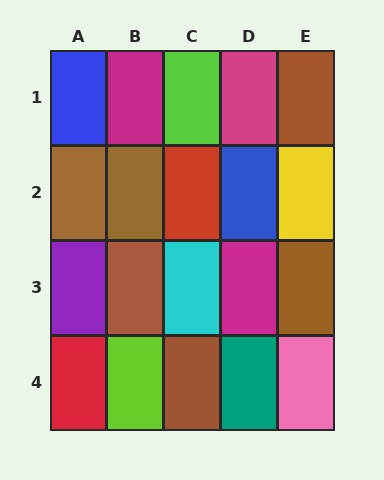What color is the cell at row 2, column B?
Brown.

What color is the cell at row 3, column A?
Purple.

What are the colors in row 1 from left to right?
Blue, magenta, lime, magenta, brown.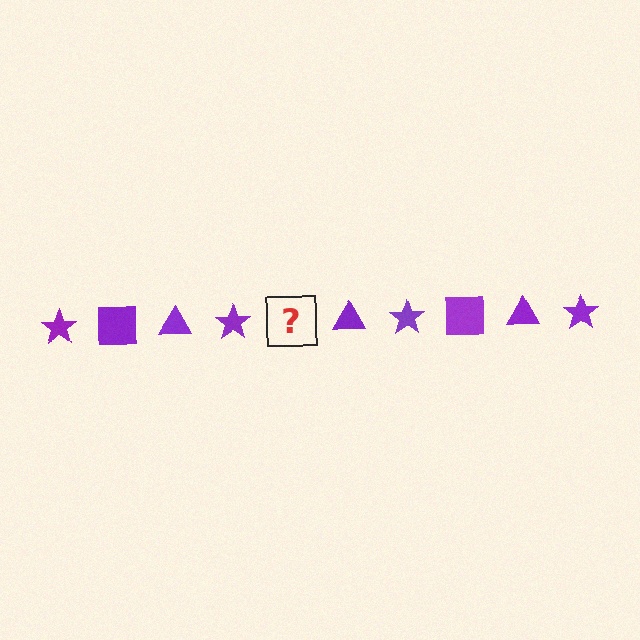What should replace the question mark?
The question mark should be replaced with a purple square.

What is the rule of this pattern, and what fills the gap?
The rule is that the pattern cycles through star, square, triangle shapes in purple. The gap should be filled with a purple square.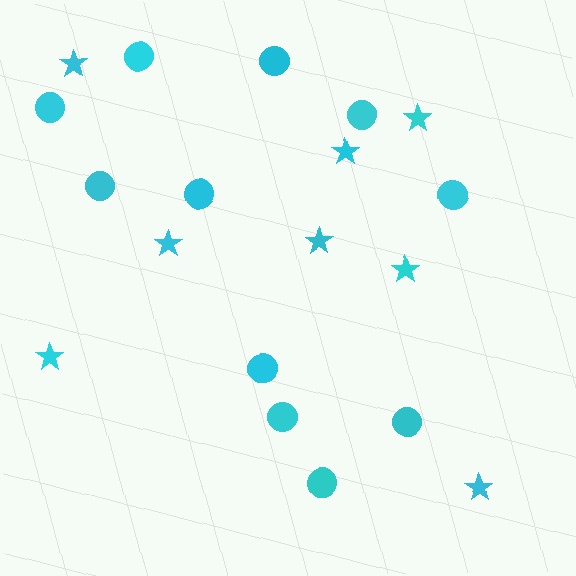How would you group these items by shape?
There are 2 groups: one group of circles (11) and one group of stars (8).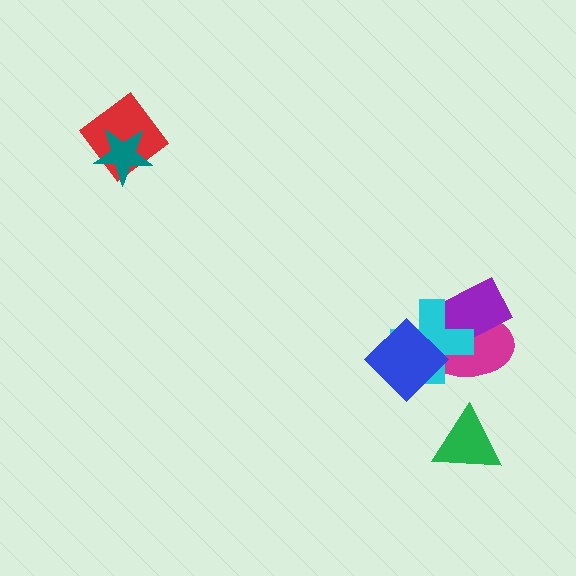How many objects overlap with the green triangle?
0 objects overlap with the green triangle.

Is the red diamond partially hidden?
Yes, it is partially covered by another shape.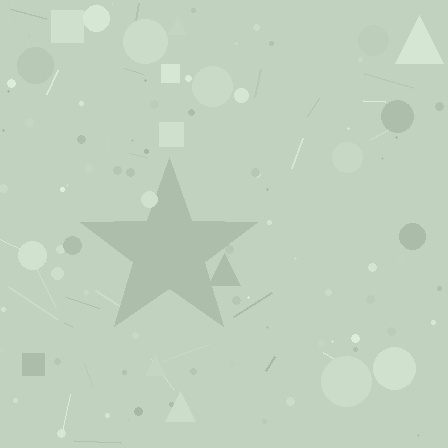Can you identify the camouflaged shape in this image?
The camouflaged shape is a star.